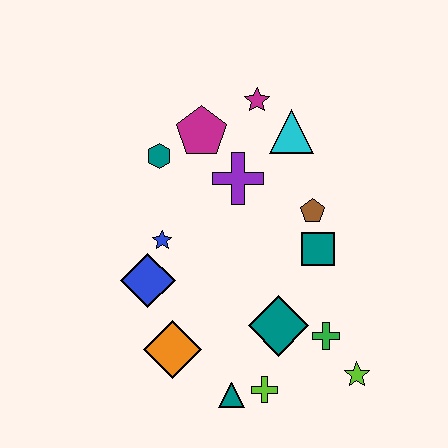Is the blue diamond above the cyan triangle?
No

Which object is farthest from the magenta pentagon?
The lime star is farthest from the magenta pentagon.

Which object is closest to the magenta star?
The cyan triangle is closest to the magenta star.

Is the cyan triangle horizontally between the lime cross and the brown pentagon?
Yes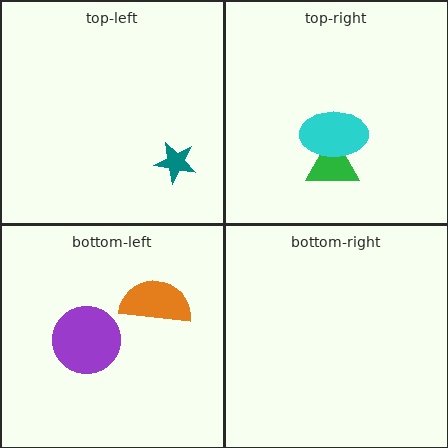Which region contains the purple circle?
The bottom-left region.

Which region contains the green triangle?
The top-right region.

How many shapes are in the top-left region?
1.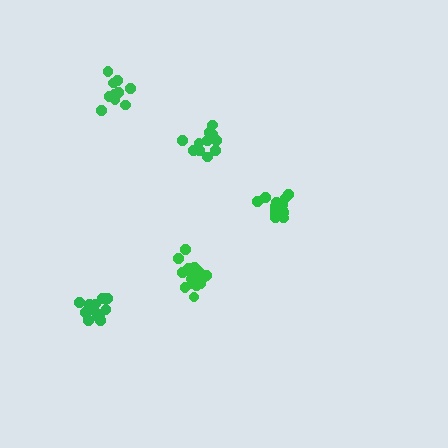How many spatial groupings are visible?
There are 5 spatial groupings.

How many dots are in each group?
Group 1: 11 dots, Group 2: 16 dots, Group 3: 13 dots, Group 4: 14 dots, Group 5: 10 dots (64 total).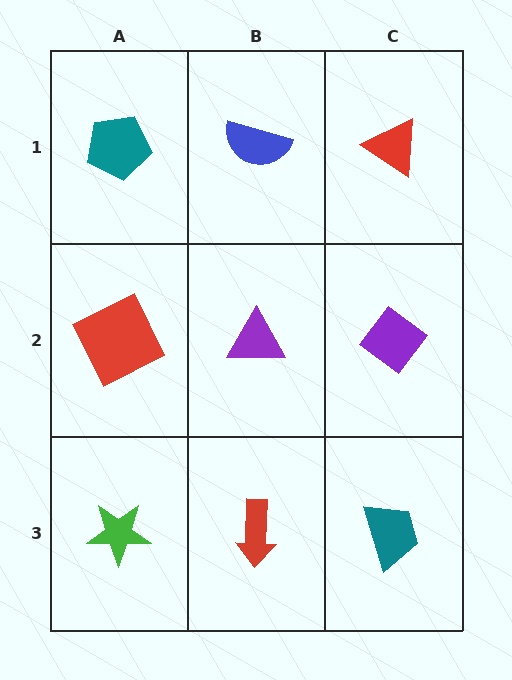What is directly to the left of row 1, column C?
A blue semicircle.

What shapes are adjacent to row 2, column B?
A blue semicircle (row 1, column B), a red arrow (row 3, column B), a red square (row 2, column A), a purple diamond (row 2, column C).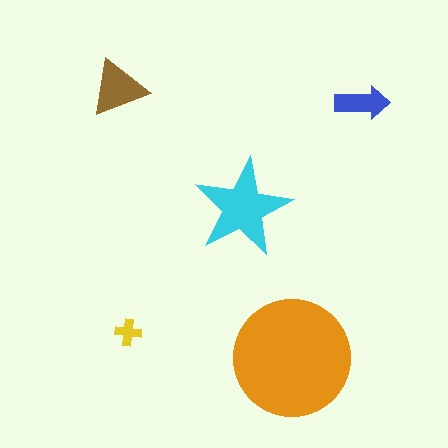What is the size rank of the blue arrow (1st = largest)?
4th.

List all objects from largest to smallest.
The orange circle, the cyan star, the brown triangle, the blue arrow, the yellow cross.